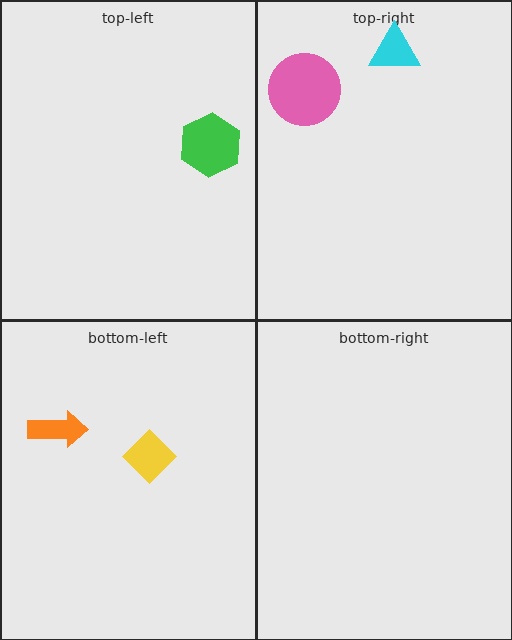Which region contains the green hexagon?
The top-left region.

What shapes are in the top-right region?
The pink circle, the cyan triangle.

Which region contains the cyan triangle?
The top-right region.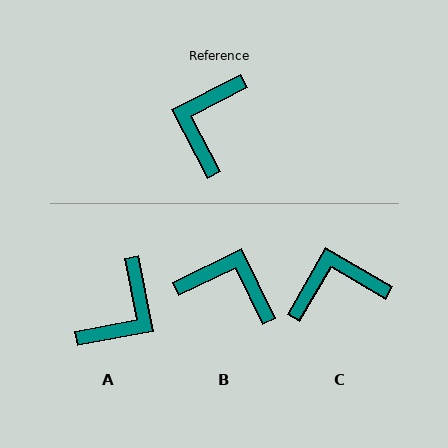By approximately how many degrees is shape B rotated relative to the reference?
Approximately 91 degrees clockwise.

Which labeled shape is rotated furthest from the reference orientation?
A, about 164 degrees away.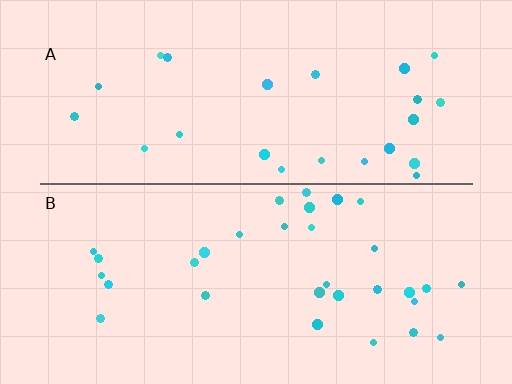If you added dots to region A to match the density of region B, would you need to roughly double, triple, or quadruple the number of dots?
Approximately double.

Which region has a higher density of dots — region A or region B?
B (the bottom).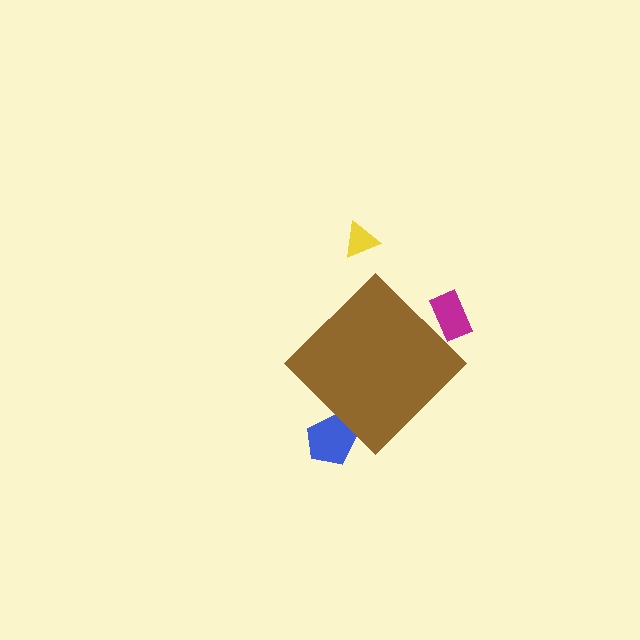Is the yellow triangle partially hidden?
No, the yellow triangle is fully visible.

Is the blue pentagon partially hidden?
Yes, the blue pentagon is partially hidden behind the brown diamond.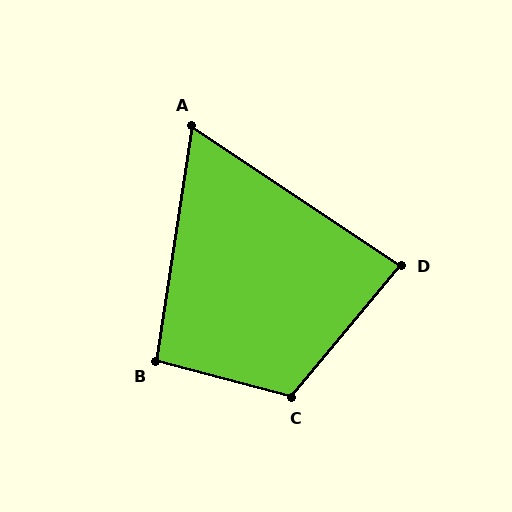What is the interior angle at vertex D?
Approximately 84 degrees (acute).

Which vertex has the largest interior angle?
C, at approximately 115 degrees.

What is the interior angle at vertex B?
Approximately 96 degrees (obtuse).